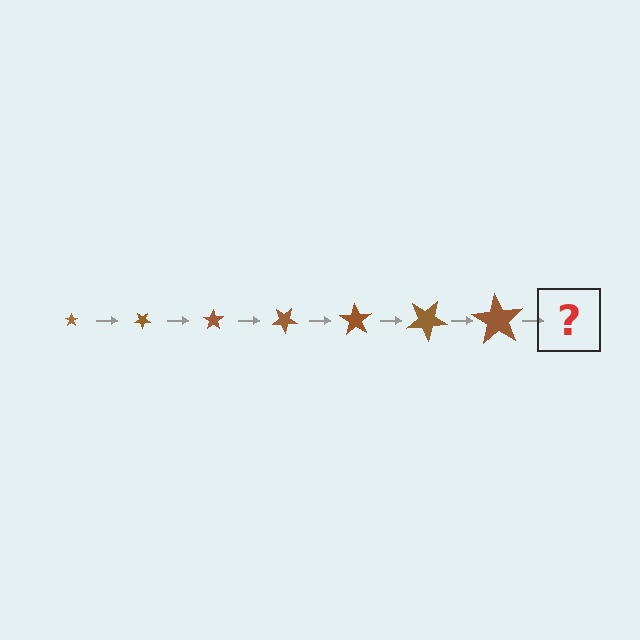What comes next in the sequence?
The next element should be a star, larger than the previous one and rotated 245 degrees from the start.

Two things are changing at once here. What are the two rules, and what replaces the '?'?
The two rules are that the star grows larger each step and it rotates 35 degrees each step. The '?' should be a star, larger than the previous one and rotated 245 degrees from the start.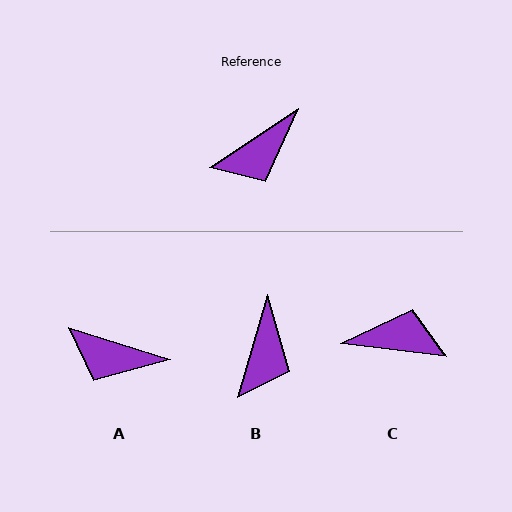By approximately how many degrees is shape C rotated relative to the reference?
Approximately 140 degrees counter-clockwise.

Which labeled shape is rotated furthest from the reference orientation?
C, about 140 degrees away.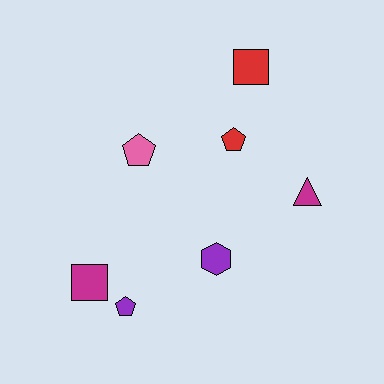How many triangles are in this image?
There is 1 triangle.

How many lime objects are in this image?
There are no lime objects.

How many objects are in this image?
There are 7 objects.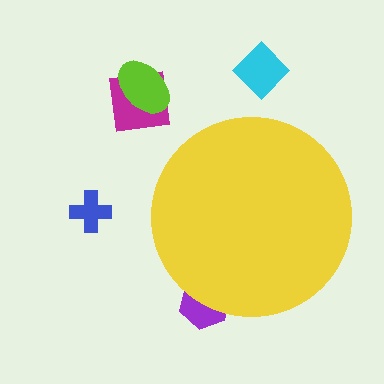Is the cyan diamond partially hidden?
No, the cyan diamond is fully visible.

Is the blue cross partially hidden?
No, the blue cross is fully visible.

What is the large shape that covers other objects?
A yellow circle.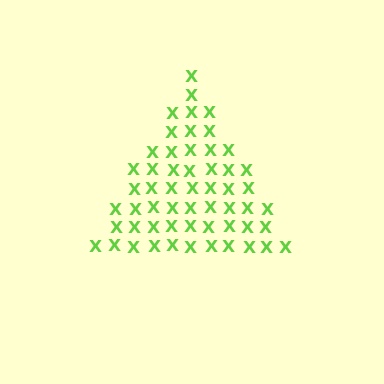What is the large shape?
The large shape is a triangle.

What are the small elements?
The small elements are letter X's.